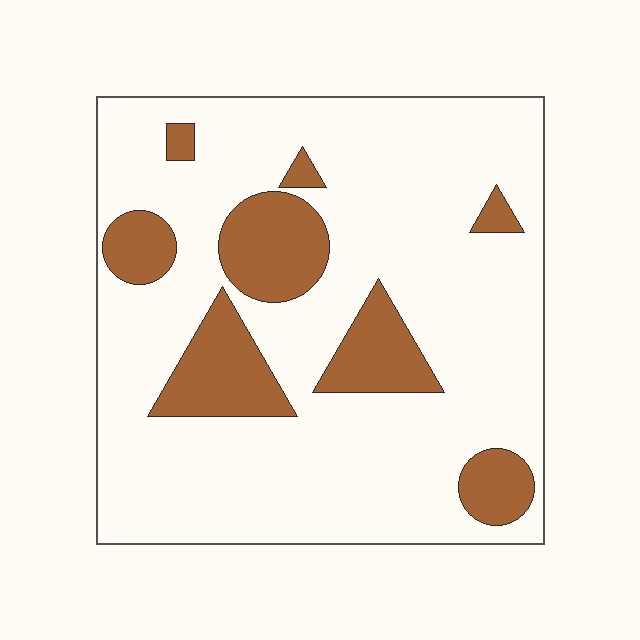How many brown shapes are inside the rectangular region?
8.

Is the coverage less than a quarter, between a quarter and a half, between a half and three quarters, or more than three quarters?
Less than a quarter.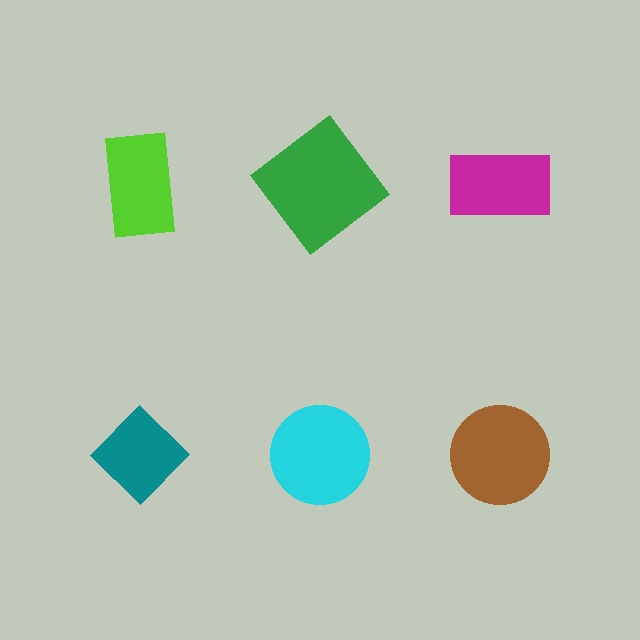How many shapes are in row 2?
3 shapes.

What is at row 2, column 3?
A brown circle.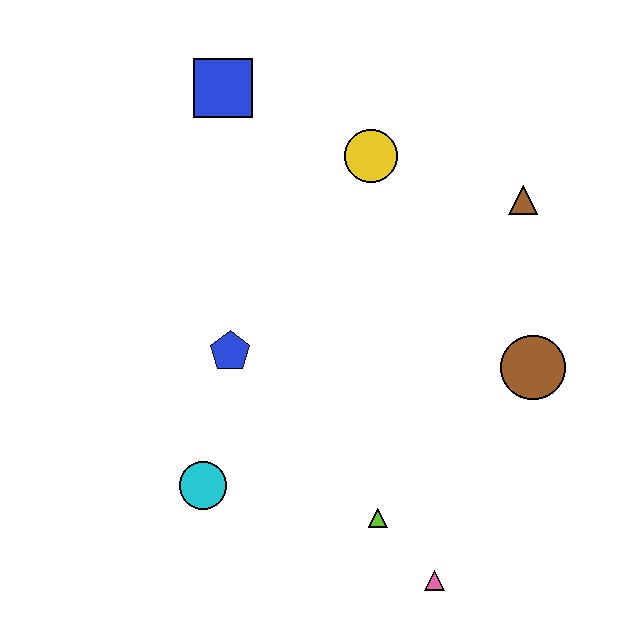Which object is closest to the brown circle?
The brown triangle is closest to the brown circle.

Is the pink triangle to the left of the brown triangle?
Yes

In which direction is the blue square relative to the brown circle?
The blue square is to the left of the brown circle.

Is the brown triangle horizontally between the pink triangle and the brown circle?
Yes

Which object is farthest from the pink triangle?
The blue square is farthest from the pink triangle.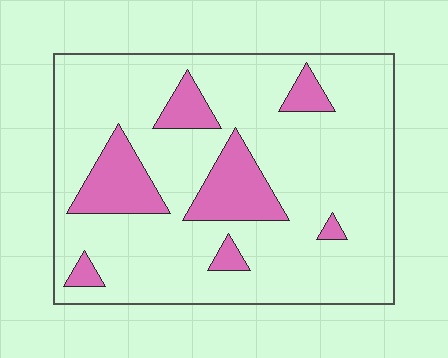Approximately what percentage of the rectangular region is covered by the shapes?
Approximately 20%.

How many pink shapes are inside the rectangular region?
7.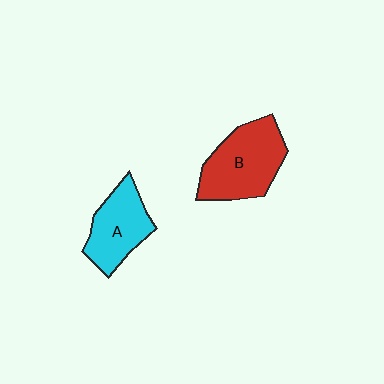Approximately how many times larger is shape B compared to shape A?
Approximately 1.3 times.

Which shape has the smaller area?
Shape A (cyan).